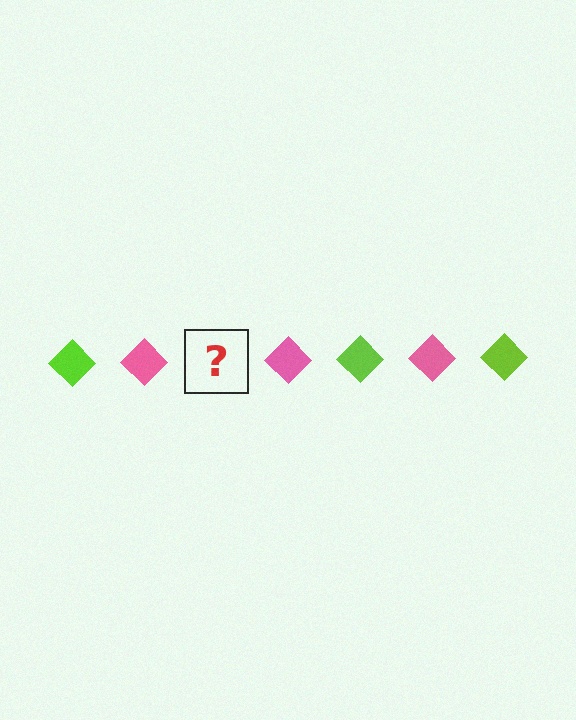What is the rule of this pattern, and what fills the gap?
The rule is that the pattern cycles through lime, pink diamonds. The gap should be filled with a lime diamond.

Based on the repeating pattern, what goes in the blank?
The blank should be a lime diamond.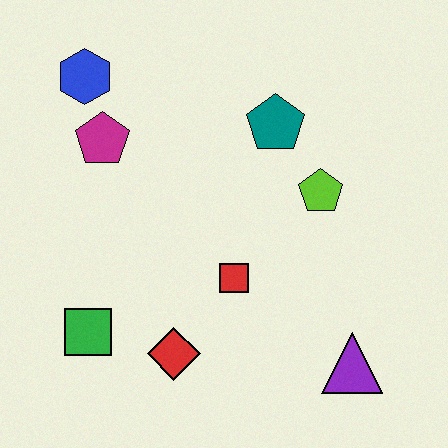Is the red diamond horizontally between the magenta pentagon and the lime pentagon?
Yes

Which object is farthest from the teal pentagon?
The green square is farthest from the teal pentagon.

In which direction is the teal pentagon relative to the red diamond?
The teal pentagon is above the red diamond.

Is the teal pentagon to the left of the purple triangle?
Yes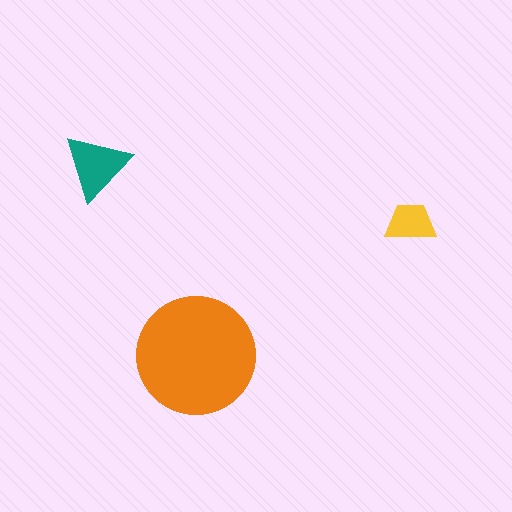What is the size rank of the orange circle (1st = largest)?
1st.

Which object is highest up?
The teal triangle is topmost.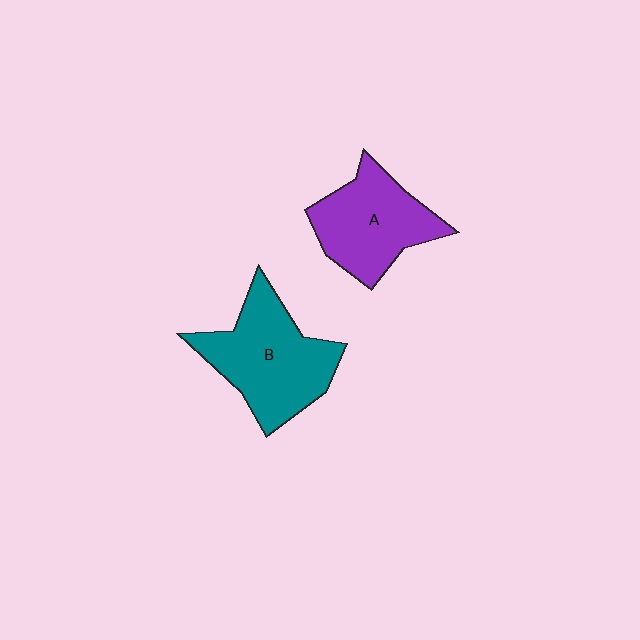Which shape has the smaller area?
Shape A (purple).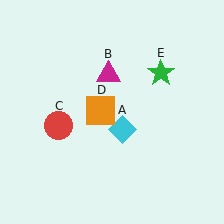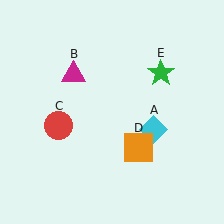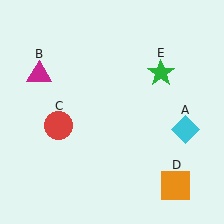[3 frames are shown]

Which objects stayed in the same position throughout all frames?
Red circle (object C) and green star (object E) remained stationary.